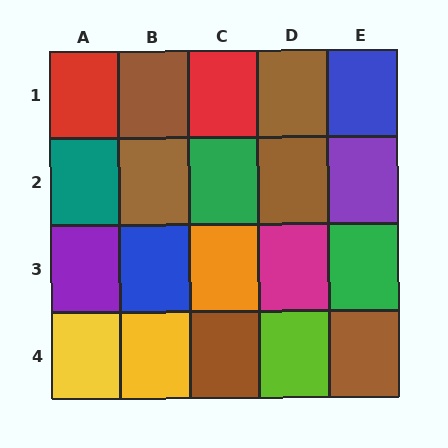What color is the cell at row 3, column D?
Magenta.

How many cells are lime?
1 cell is lime.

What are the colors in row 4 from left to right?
Yellow, yellow, brown, lime, brown.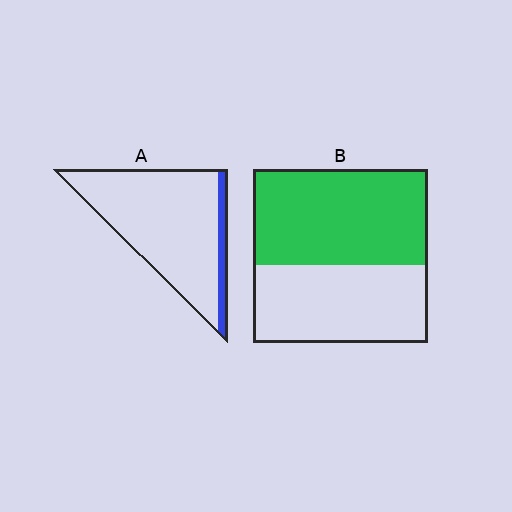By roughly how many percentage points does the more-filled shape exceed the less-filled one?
By roughly 45 percentage points (B over A).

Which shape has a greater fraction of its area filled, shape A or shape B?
Shape B.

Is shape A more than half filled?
No.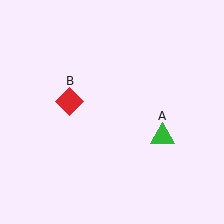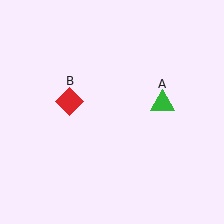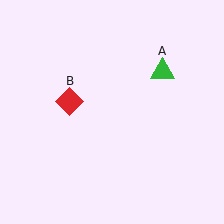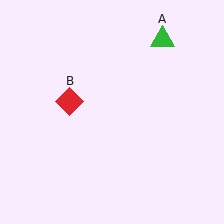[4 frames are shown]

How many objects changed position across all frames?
1 object changed position: green triangle (object A).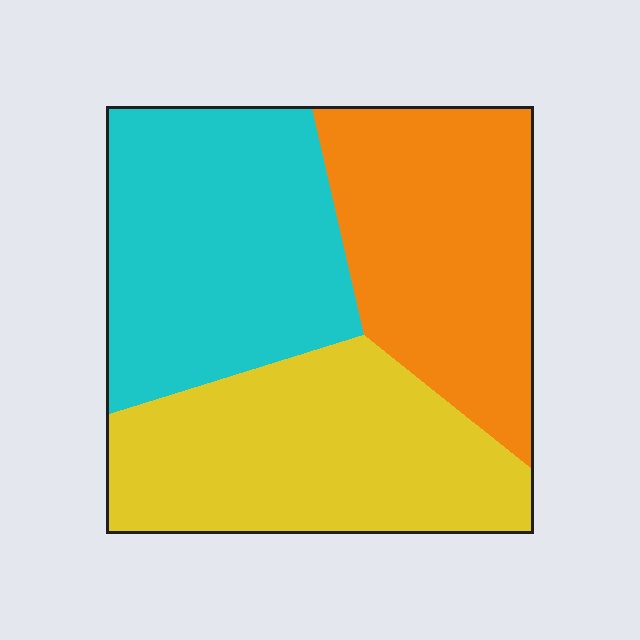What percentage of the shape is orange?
Orange covers 31% of the shape.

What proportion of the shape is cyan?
Cyan takes up about one third (1/3) of the shape.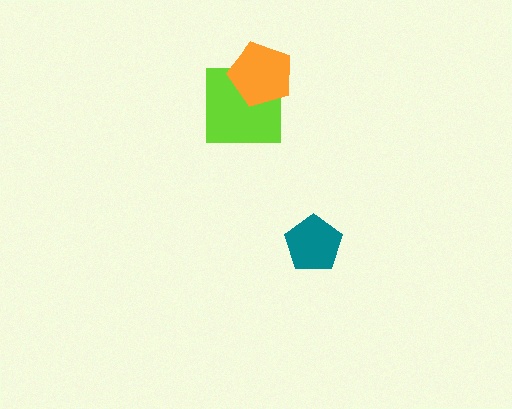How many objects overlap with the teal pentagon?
0 objects overlap with the teal pentagon.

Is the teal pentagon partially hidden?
No, no other shape covers it.